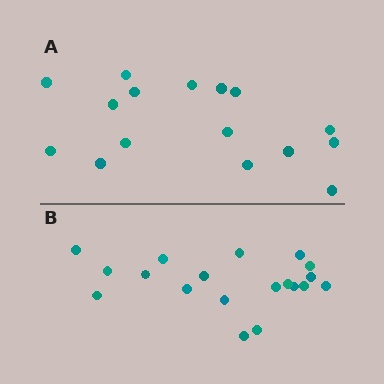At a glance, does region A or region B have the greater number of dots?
Region B (the bottom region) has more dots.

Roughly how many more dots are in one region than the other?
Region B has just a few more — roughly 2 or 3 more dots than region A.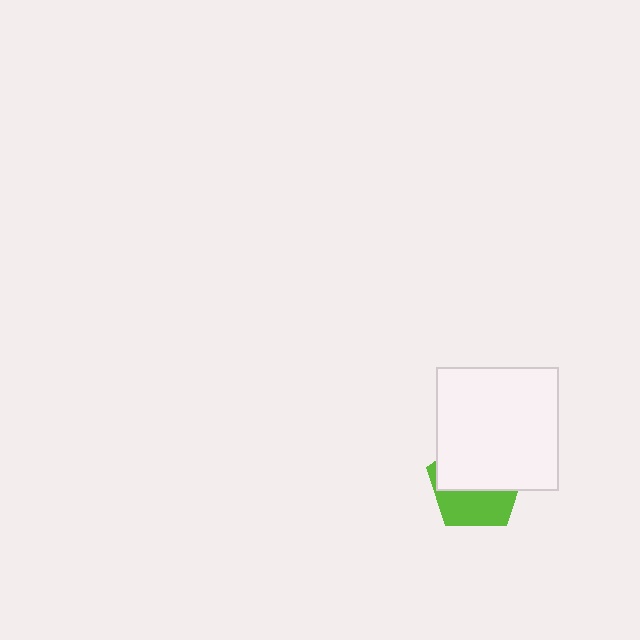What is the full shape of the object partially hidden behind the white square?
The partially hidden object is a lime pentagon.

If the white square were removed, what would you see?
You would see the complete lime pentagon.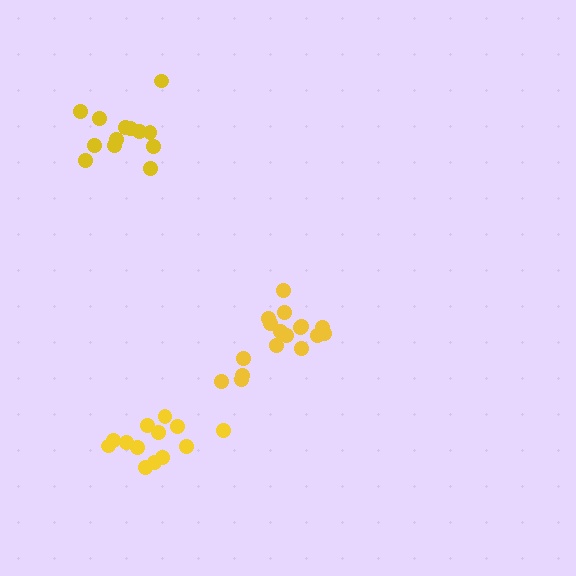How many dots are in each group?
Group 1: 13 dots, Group 2: 13 dots, Group 3: 17 dots (43 total).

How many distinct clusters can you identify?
There are 3 distinct clusters.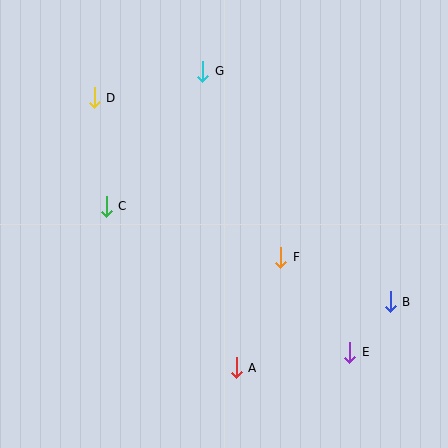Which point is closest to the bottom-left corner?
Point A is closest to the bottom-left corner.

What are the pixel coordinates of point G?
Point G is at (203, 71).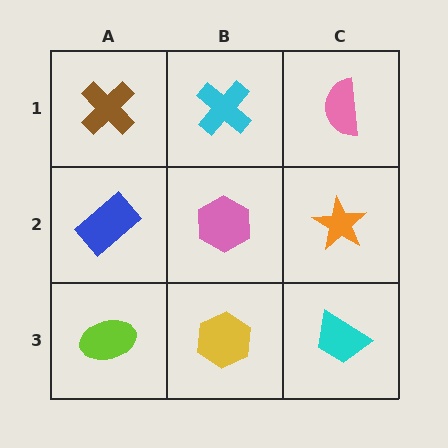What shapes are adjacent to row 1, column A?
A blue rectangle (row 2, column A), a cyan cross (row 1, column B).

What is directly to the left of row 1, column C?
A cyan cross.